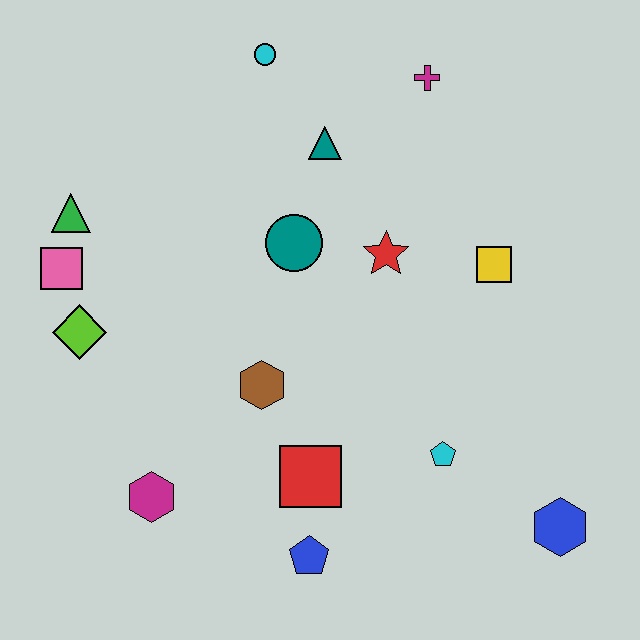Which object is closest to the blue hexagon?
The cyan pentagon is closest to the blue hexagon.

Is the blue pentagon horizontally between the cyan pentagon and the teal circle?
Yes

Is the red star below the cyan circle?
Yes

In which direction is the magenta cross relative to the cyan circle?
The magenta cross is to the right of the cyan circle.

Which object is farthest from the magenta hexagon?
The magenta cross is farthest from the magenta hexagon.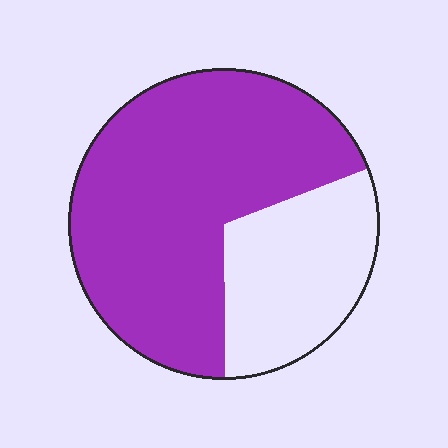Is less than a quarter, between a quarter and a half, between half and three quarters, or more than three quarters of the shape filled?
Between half and three quarters.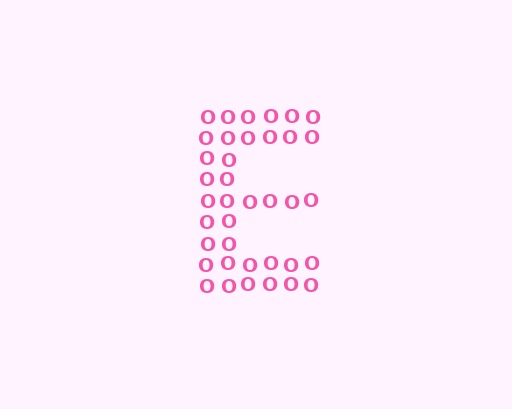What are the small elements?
The small elements are letter O's.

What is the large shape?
The large shape is the letter E.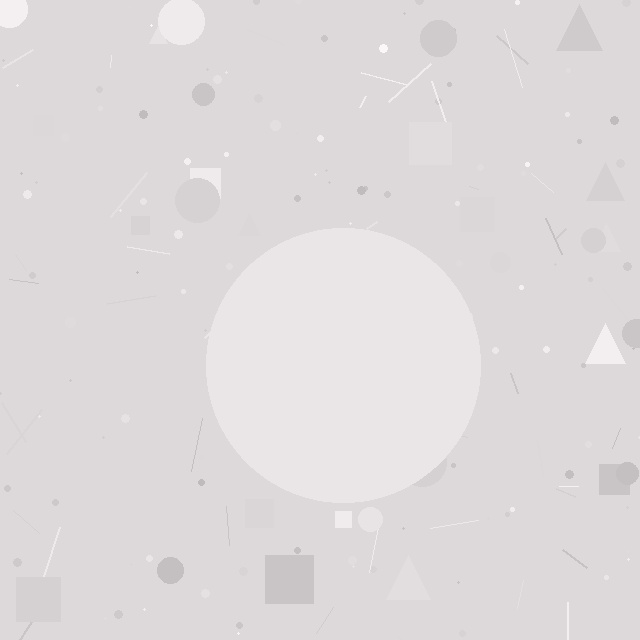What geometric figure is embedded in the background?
A circle is embedded in the background.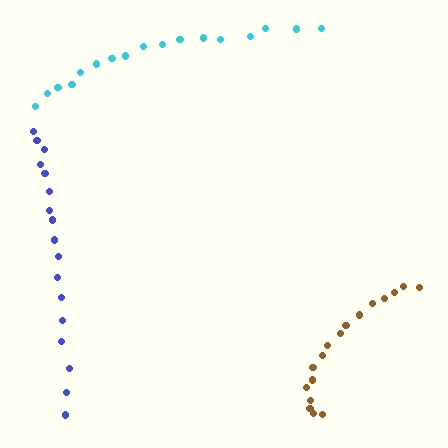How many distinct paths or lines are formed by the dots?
There are 3 distinct paths.